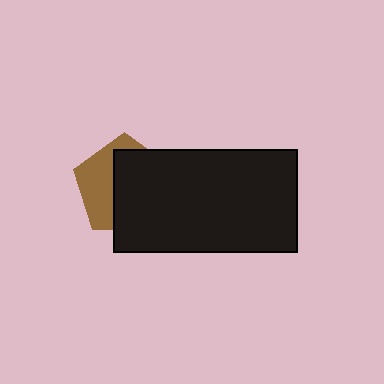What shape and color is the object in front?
The object in front is a black rectangle.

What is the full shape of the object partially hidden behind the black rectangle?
The partially hidden object is a brown pentagon.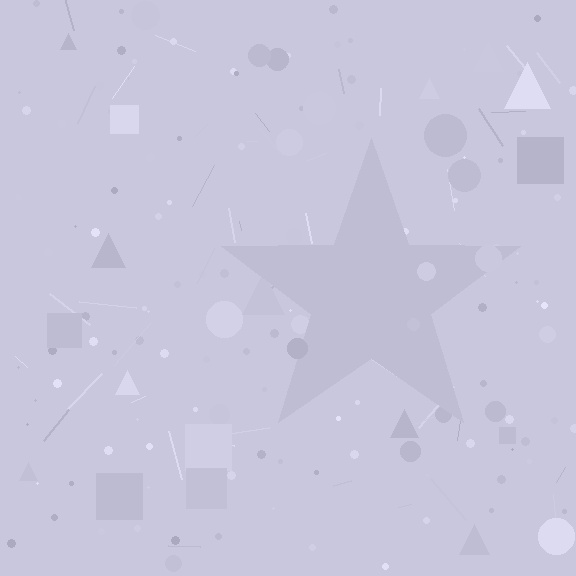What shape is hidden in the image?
A star is hidden in the image.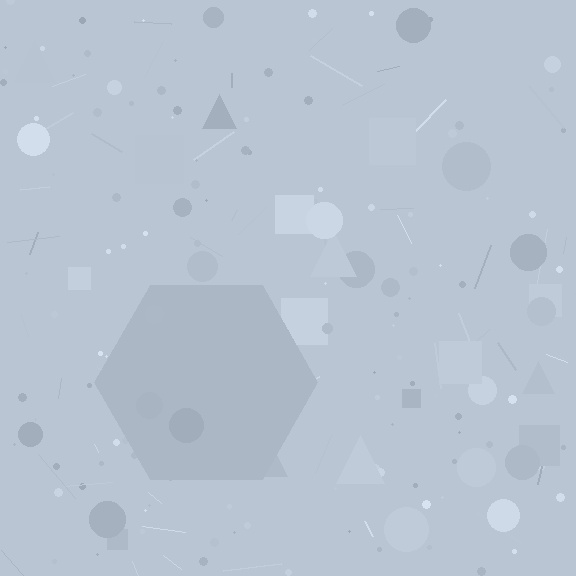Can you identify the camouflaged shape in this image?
The camouflaged shape is a hexagon.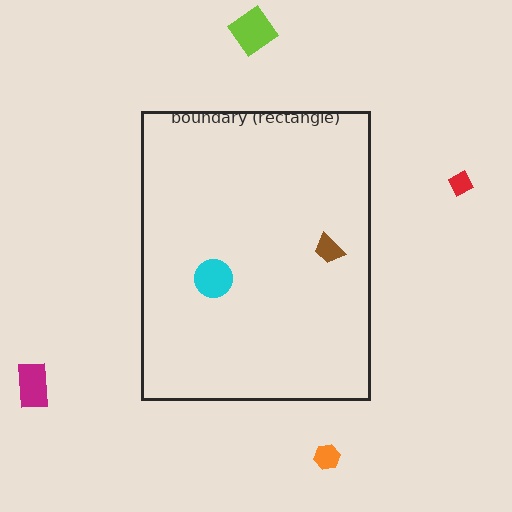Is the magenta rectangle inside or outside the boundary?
Outside.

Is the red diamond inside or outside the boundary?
Outside.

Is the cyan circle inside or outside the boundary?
Inside.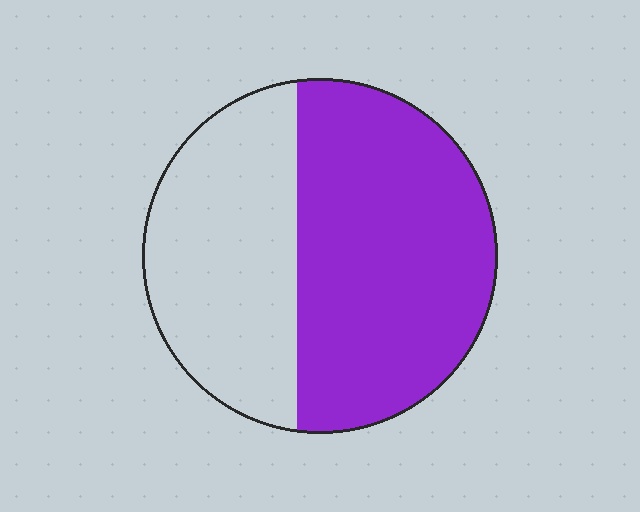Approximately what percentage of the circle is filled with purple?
Approximately 60%.